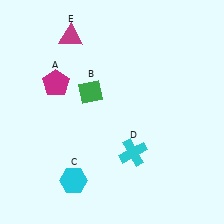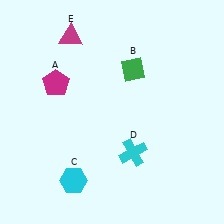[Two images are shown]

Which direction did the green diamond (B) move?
The green diamond (B) moved right.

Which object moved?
The green diamond (B) moved right.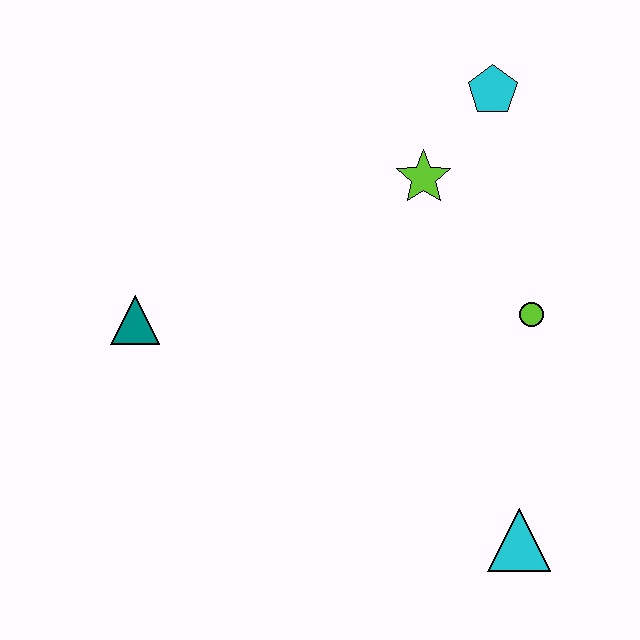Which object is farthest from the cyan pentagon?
The cyan triangle is farthest from the cyan pentagon.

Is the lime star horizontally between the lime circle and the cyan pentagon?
No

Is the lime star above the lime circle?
Yes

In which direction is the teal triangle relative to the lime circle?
The teal triangle is to the left of the lime circle.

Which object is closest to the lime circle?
The lime star is closest to the lime circle.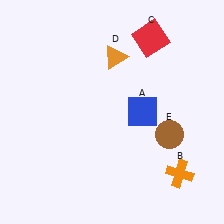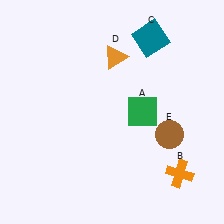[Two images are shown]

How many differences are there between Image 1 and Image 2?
There are 2 differences between the two images.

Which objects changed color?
A changed from blue to green. C changed from red to teal.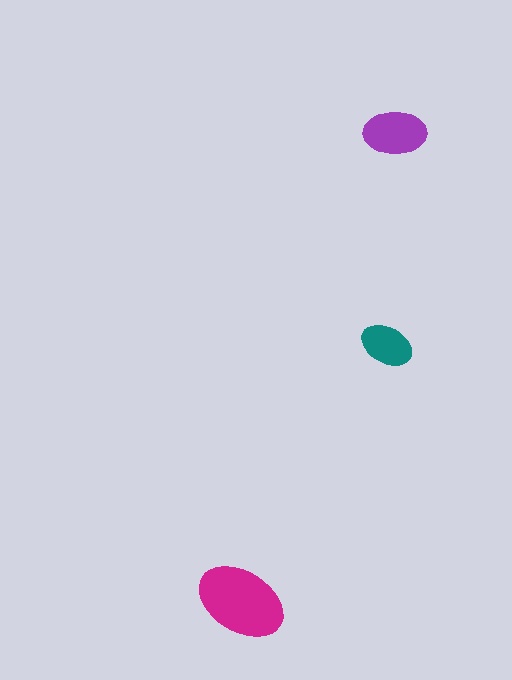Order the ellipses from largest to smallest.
the magenta one, the purple one, the teal one.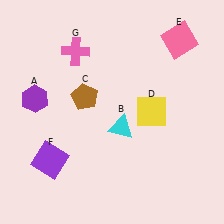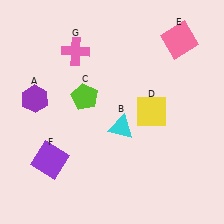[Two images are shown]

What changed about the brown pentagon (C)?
In Image 1, C is brown. In Image 2, it changed to lime.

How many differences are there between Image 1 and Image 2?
There is 1 difference between the two images.